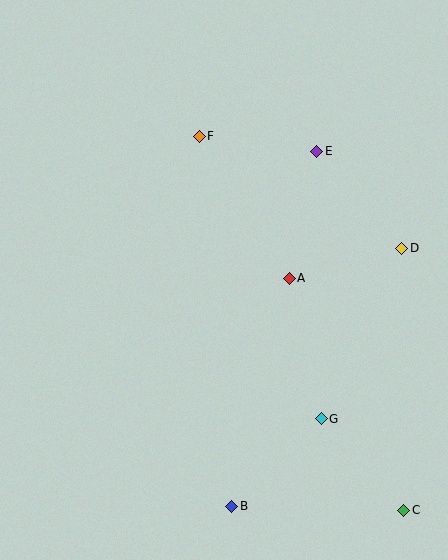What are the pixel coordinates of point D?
Point D is at (402, 248).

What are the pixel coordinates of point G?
Point G is at (321, 419).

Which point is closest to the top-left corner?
Point F is closest to the top-left corner.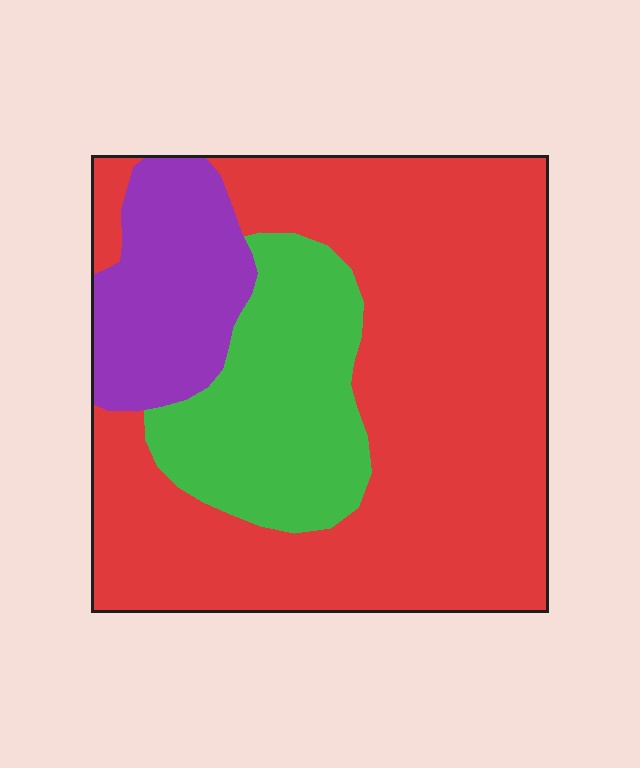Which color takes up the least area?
Purple, at roughly 15%.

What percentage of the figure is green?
Green covers 21% of the figure.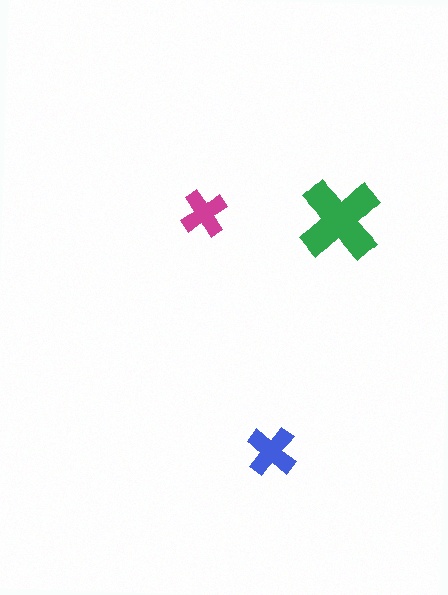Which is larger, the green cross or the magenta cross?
The green one.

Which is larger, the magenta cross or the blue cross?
The blue one.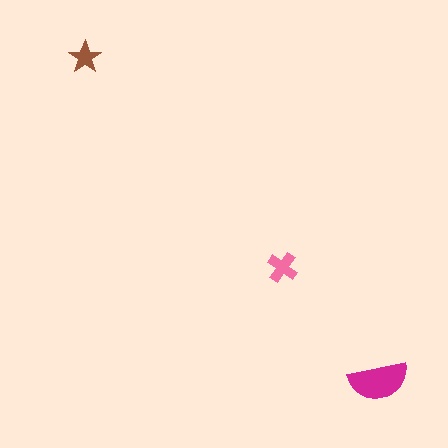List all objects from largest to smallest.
The magenta semicircle, the pink cross, the brown star.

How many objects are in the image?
There are 3 objects in the image.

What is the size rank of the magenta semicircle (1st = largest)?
1st.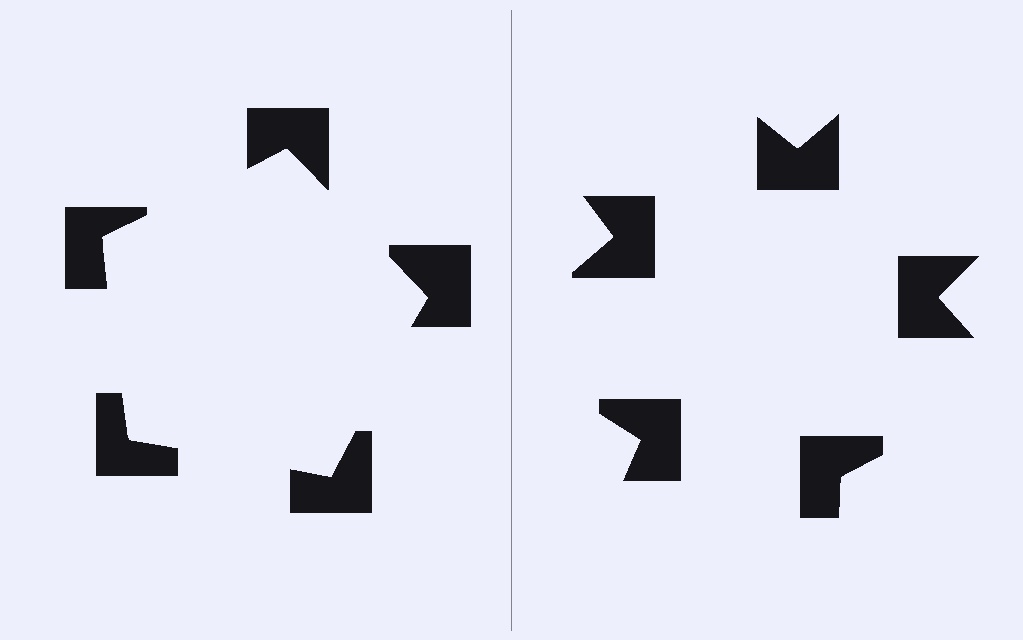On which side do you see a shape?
An illusory pentagon appears on the left side. On the right side the wedge cuts are rotated, so no coherent shape forms.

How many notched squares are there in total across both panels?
10 — 5 on each side.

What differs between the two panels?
The notched squares are positioned identically on both sides; only the wedge orientations differ. On the left they align to a pentagon; on the right they are misaligned.